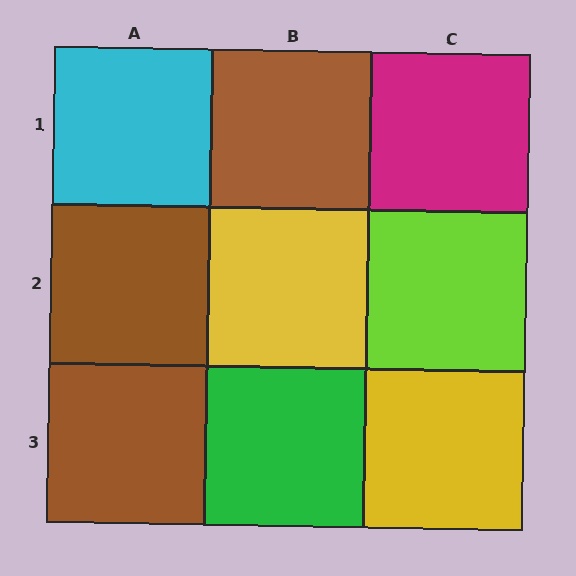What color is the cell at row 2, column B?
Yellow.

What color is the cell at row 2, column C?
Lime.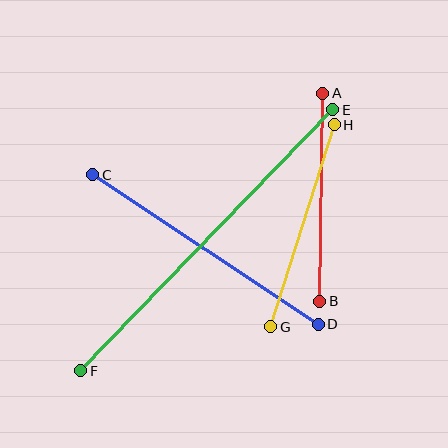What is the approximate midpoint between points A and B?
The midpoint is at approximately (321, 197) pixels.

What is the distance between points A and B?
The distance is approximately 208 pixels.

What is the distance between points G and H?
The distance is approximately 212 pixels.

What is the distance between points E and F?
The distance is approximately 362 pixels.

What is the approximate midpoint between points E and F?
The midpoint is at approximately (207, 240) pixels.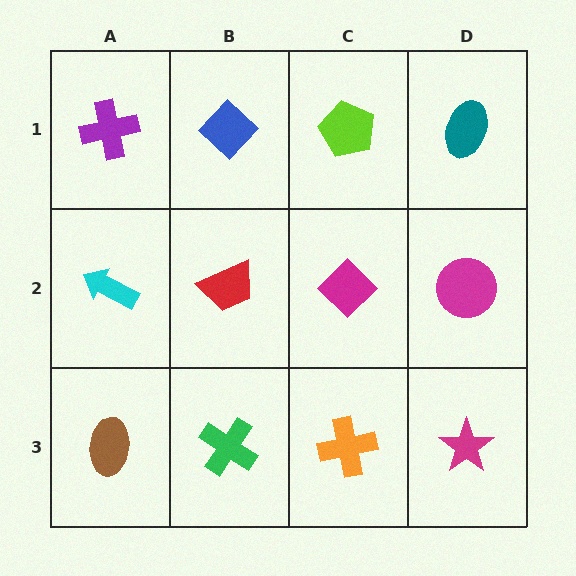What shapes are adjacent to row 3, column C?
A magenta diamond (row 2, column C), a green cross (row 3, column B), a magenta star (row 3, column D).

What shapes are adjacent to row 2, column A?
A purple cross (row 1, column A), a brown ellipse (row 3, column A), a red trapezoid (row 2, column B).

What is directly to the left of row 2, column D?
A magenta diamond.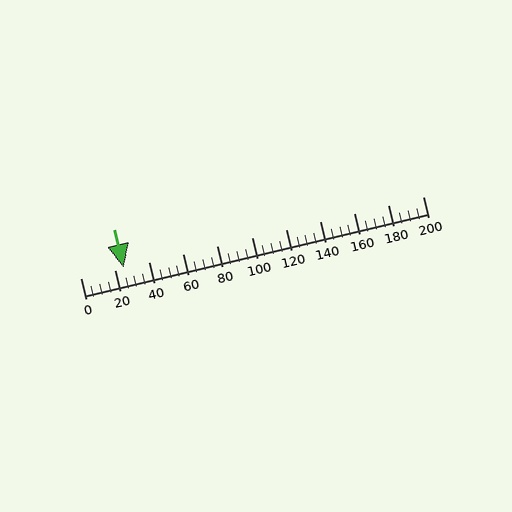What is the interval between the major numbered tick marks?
The major tick marks are spaced 20 units apart.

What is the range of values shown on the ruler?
The ruler shows values from 0 to 200.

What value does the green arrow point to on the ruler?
The green arrow points to approximately 25.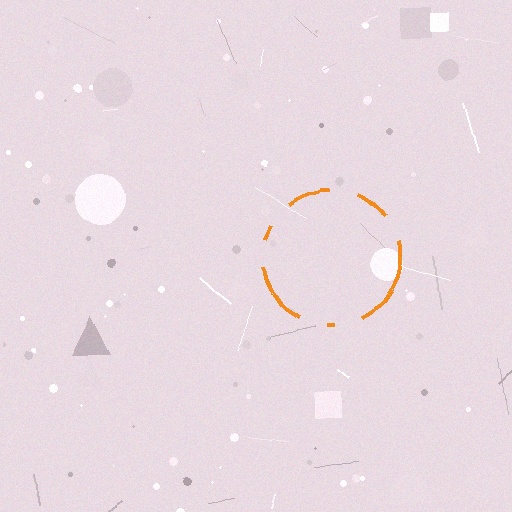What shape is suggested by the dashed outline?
The dashed outline suggests a circle.